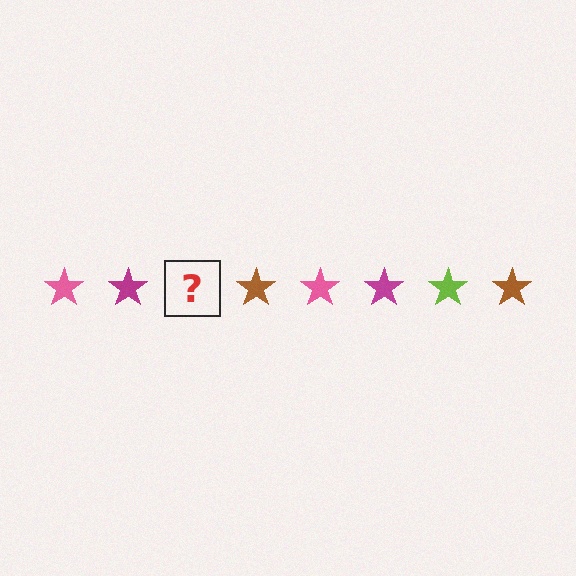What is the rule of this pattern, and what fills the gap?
The rule is that the pattern cycles through pink, magenta, lime, brown stars. The gap should be filled with a lime star.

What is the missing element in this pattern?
The missing element is a lime star.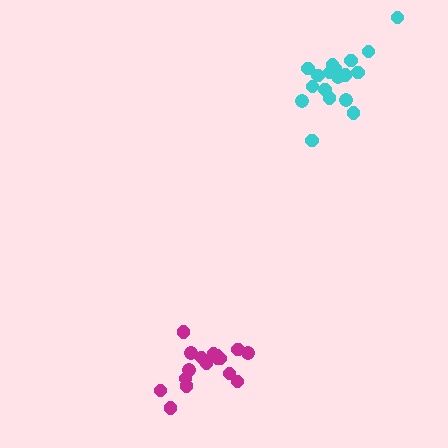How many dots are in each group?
Group 1: 17 dots, Group 2: 19 dots (36 total).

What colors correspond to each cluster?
The clusters are colored: magenta, cyan.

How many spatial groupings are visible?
There are 2 spatial groupings.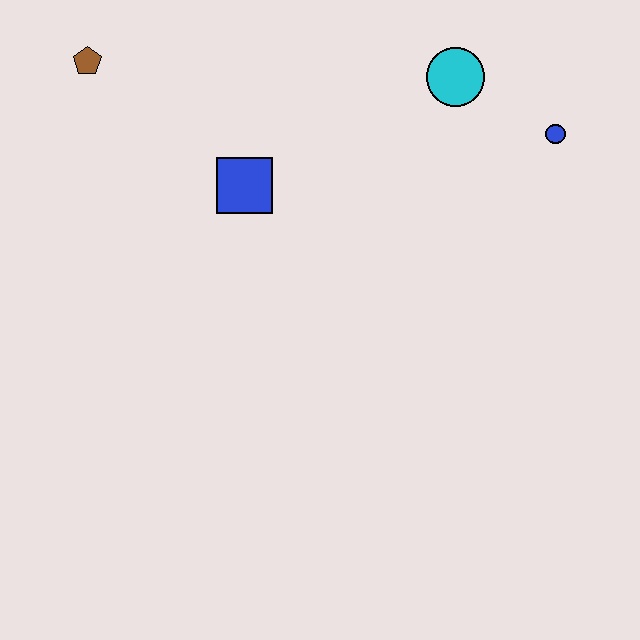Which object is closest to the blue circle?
The cyan circle is closest to the blue circle.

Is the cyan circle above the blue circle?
Yes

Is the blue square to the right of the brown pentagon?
Yes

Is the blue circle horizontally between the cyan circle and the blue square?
No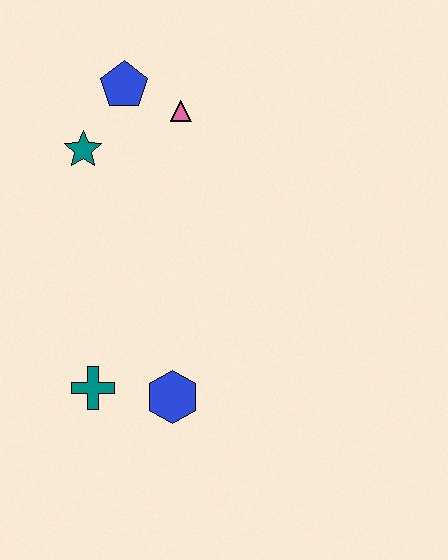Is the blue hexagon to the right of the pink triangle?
No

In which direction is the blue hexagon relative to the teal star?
The blue hexagon is below the teal star.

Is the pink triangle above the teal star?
Yes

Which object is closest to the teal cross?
The blue hexagon is closest to the teal cross.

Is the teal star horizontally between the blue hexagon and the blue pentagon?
No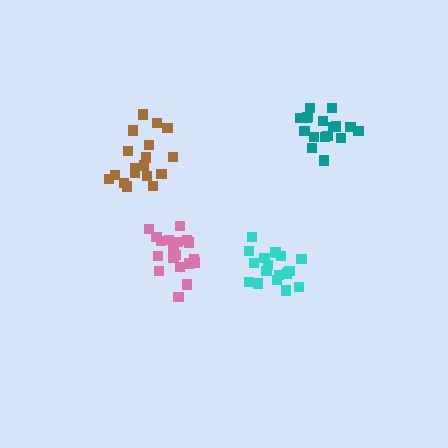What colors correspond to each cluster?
The clusters are colored: brown, cyan, pink, teal.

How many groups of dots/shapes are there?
There are 4 groups.